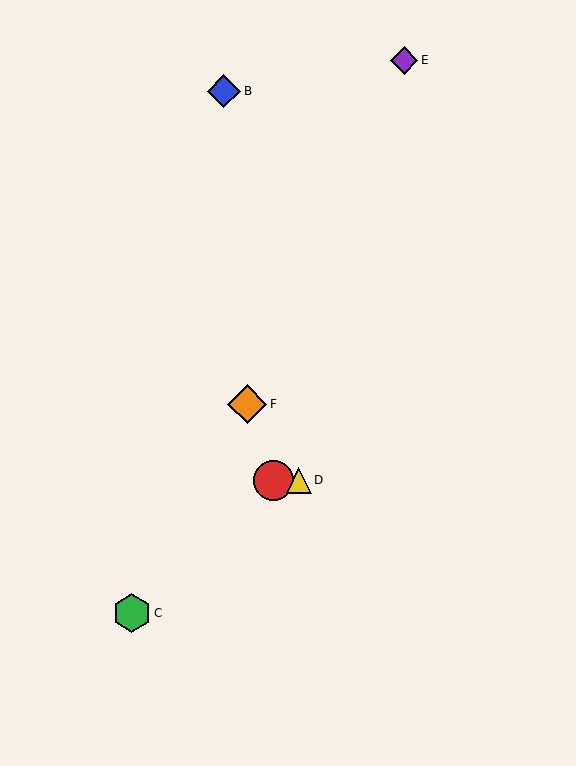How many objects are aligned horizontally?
2 objects (A, D) are aligned horizontally.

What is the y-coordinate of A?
Object A is at y≈480.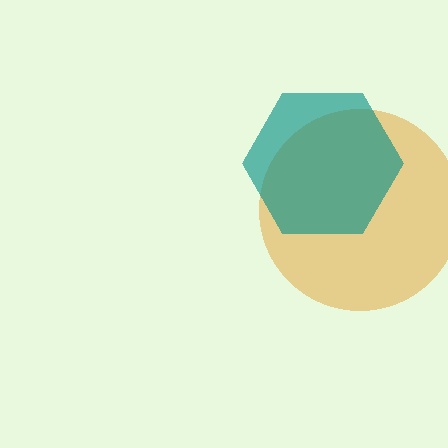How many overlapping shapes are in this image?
There are 2 overlapping shapes in the image.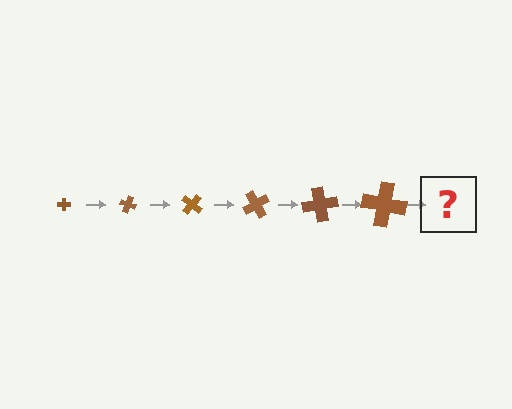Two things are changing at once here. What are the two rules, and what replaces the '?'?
The two rules are that the cross grows larger each step and it rotates 20 degrees each step. The '?' should be a cross, larger than the previous one and rotated 120 degrees from the start.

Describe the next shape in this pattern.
It should be a cross, larger than the previous one and rotated 120 degrees from the start.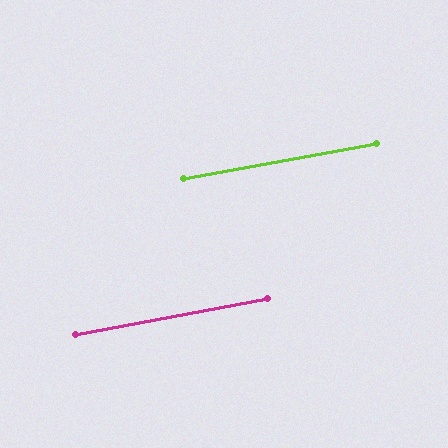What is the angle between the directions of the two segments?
Approximately 0 degrees.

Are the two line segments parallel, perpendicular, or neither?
Parallel — their directions differ by only 0.3°.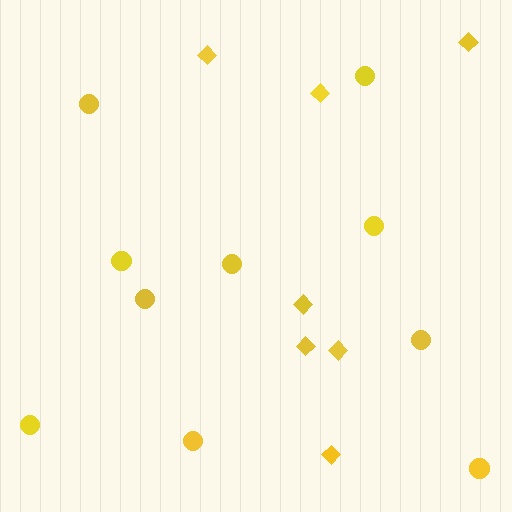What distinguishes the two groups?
There are 2 groups: one group of diamonds (7) and one group of circles (10).